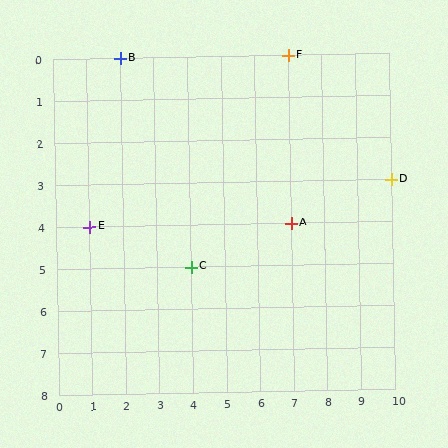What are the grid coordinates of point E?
Point E is at grid coordinates (1, 4).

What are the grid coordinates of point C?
Point C is at grid coordinates (4, 5).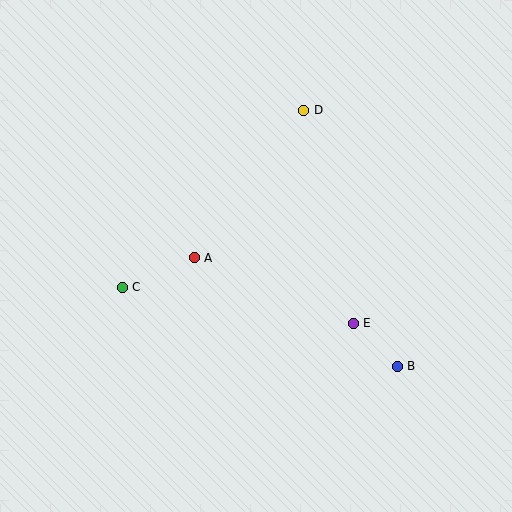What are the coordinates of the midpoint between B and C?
The midpoint between B and C is at (260, 327).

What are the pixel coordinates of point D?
Point D is at (304, 110).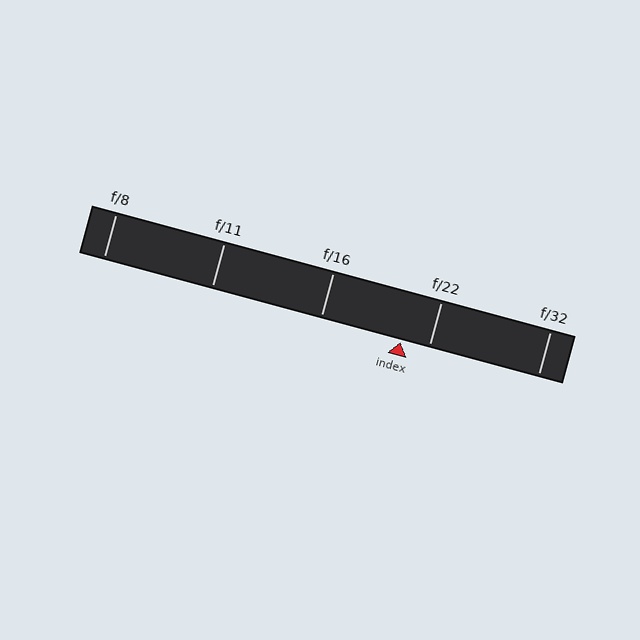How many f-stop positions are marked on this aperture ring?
There are 5 f-stop positions marked.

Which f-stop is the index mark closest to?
The index mark is closest to f/22.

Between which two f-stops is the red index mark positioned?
The index mark is between f/16 and f/22.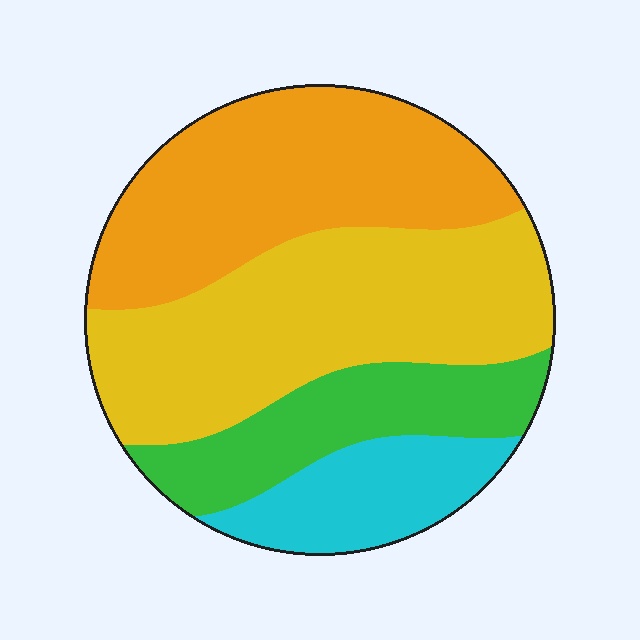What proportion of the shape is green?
Green covers 17% of the shape.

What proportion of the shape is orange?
Orange takes up about one third (1/3) of the shape.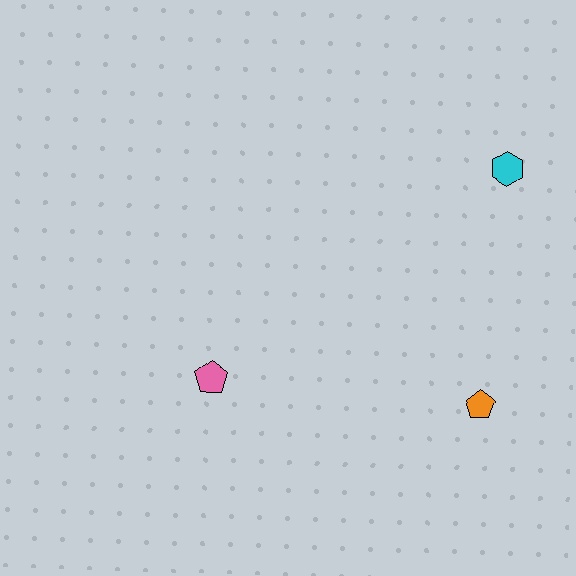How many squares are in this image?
There are no squares.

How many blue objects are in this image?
There are no blue objects.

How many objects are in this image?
There are 3 objects.